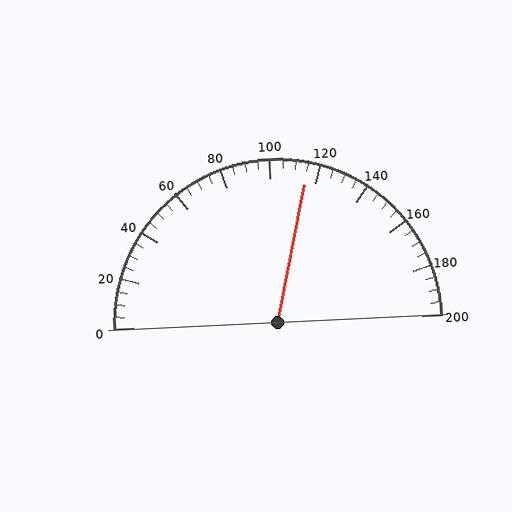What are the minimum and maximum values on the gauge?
The gauge ranges from 0 to 200.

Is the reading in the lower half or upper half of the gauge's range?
The reading is in the upper half of the range (0 to 200).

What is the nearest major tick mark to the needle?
The nearest major tick mark is 120.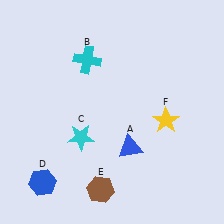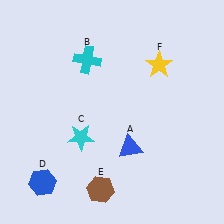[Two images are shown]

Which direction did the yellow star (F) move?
The yellow star (F) moved up.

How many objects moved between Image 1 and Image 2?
1 object moved between the two images.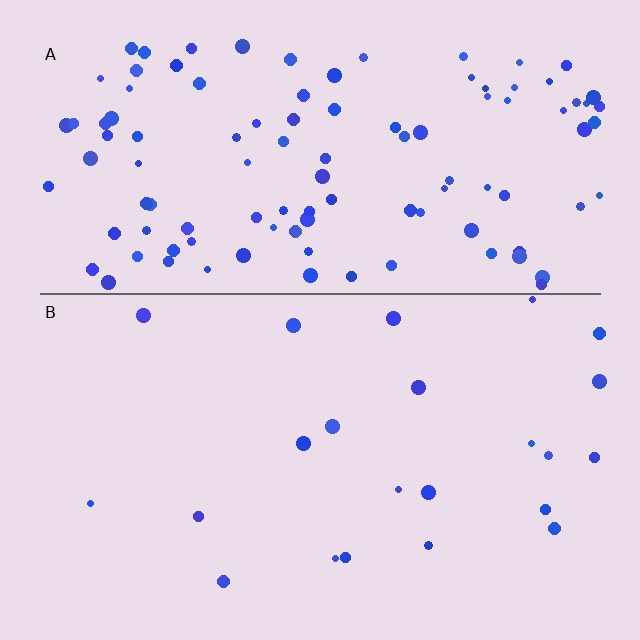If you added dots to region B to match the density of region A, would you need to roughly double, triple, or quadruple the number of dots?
Approximately quadruple.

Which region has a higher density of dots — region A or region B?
A (the top).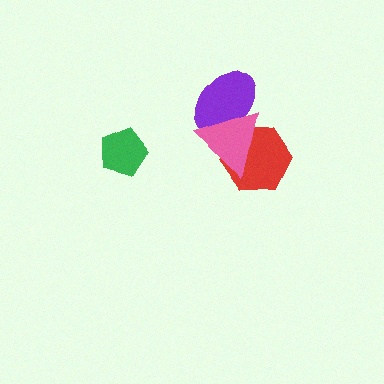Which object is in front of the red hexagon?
The pink triangle is in front of the red hexagon.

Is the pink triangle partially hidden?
No, no other shape covers it.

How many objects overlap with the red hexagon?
2 objects overlap with the red hexagon.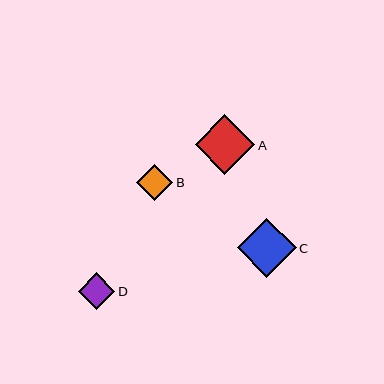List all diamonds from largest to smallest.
From largest to smallest: A, C, D, B.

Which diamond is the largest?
Diamond A is the largest with a size of approximately 60 pixels.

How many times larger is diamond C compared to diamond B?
Diamond C is approximately 1.6 times the size of diamond B.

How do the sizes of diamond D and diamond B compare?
Diamond D and diamond B are approximately the same size.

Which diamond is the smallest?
Diamond B is the smallest with a size of approximately 36 pixels.